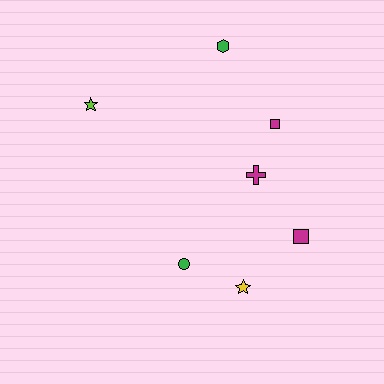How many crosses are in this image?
There is 1 cross.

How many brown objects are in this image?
There are no brown objects.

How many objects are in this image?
There are 7 objects.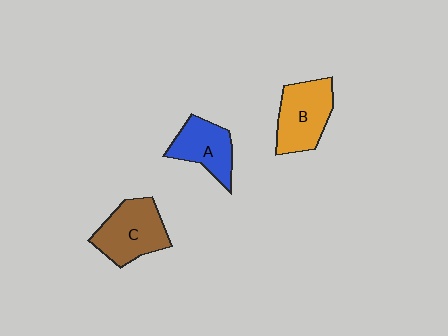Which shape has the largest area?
Shape C (brown).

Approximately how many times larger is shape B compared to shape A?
Approximately 1.2 times.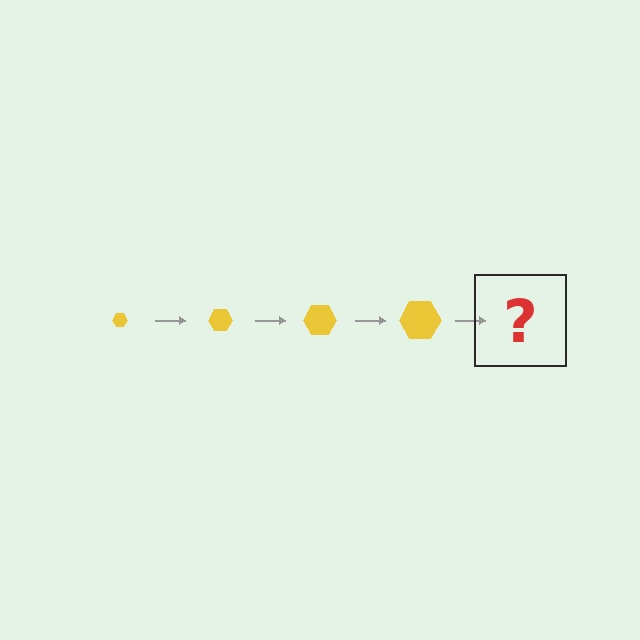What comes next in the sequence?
The next element should be a yellow hexagon, larger than the previous one.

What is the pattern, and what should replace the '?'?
The pattern is that the hexagon gets progressively larger each step. The '?' should be a yellow hexagon, larger than the previous one.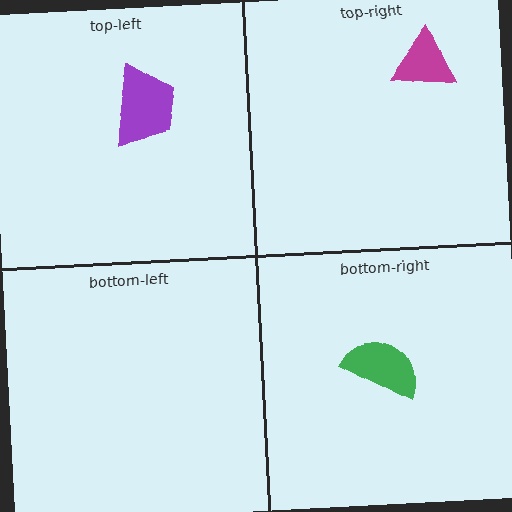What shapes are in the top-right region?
The magenta triangle.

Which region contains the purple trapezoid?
The top-left region.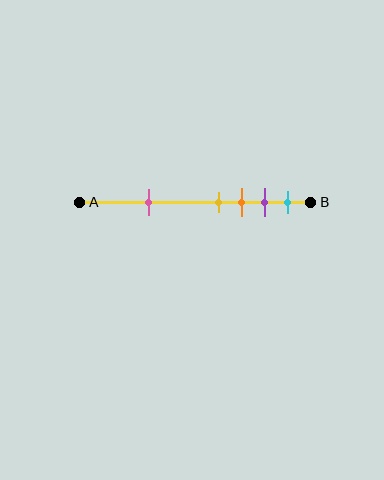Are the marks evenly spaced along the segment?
No, the marks are not evenly spaced.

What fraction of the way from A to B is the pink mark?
The pink mark is approximately 30% (0.3) of the way from A to B.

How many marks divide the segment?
There are 5 marks dividing the segment.